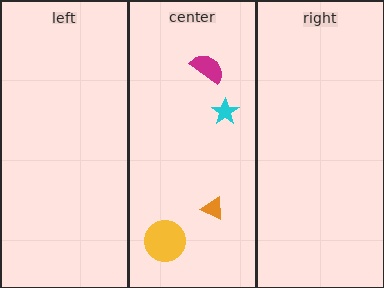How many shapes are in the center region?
4.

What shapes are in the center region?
The orange triangle, the cyan star, the yellow circle, the magenta semicircle.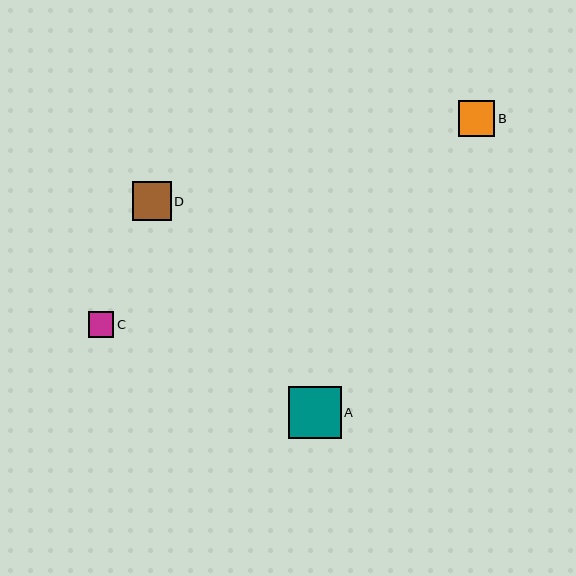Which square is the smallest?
Square C is the smallest with a size of approximately 26 pixels.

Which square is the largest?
Square A is the largest with a size of approximately 52 pixels.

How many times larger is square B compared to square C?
Square B is approximately 1.4 times the size of square C.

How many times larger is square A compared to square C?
Square A is approximately 2.0 times the size of square C.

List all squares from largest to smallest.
From largest to smallest: A, D, B, C.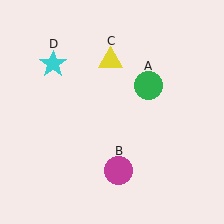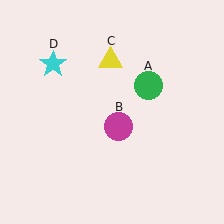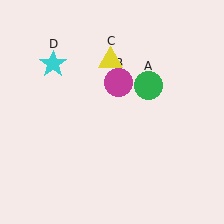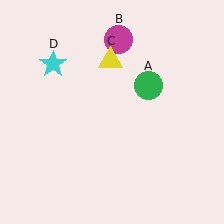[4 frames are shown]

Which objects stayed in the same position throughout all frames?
Green circle (object A) and yellow triangle (object C) and cyan star (object D) remained stationary.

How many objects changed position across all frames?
1 object changed position: magenta circle (object B).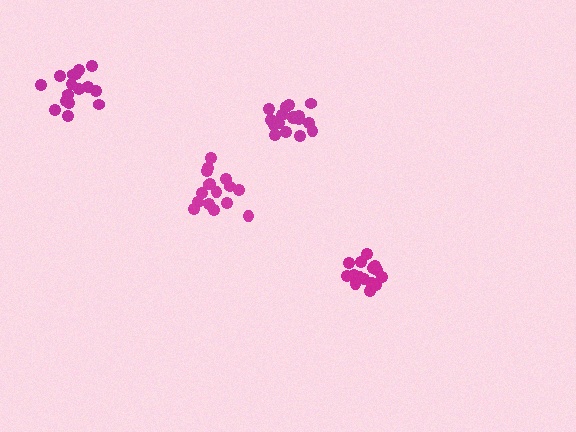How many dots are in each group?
Group 1: 18 dots, Group 2: 16 dots, Group 3: 19 dots, Group 4: 16 dots (69 total).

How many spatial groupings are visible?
There are 4 spatial groupings.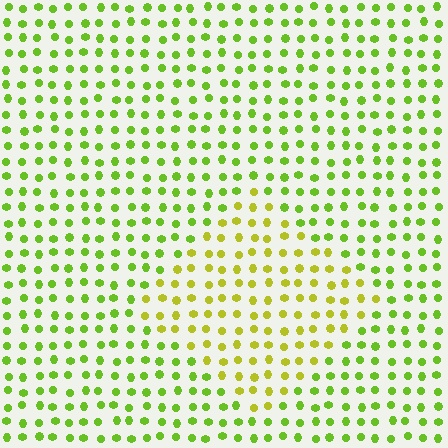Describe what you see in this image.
The image is filled with small lime elements in a uniform arrangement. A diamond-shaped region is visible where the elements are tinted to a slightly different hue, forming a subtle color boundary.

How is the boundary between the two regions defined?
The boundary is defined purely by a slight shift in hue (about 29 degrees). Spacing, size, and orientation are identical on both sides.